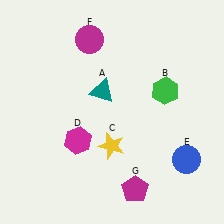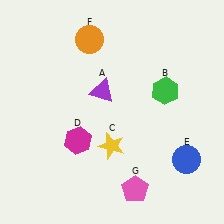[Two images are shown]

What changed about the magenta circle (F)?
In Image 1, F is magenta. In Image 2, it changed to orange.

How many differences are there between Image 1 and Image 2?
There are 3 differences between the two images.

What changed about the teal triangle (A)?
In Image 1, A is teal. In Image 2, it changed to purple.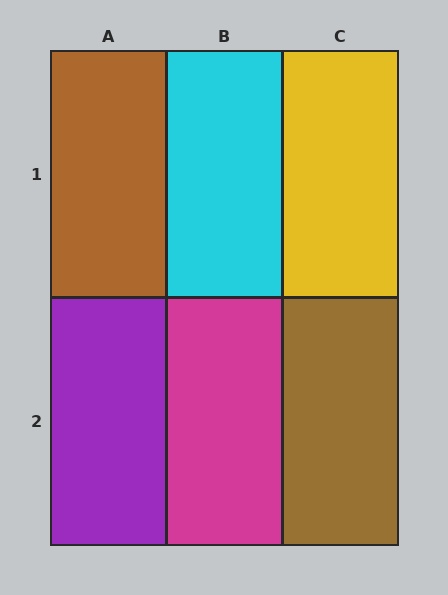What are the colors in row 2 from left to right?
Purple, magenta, brown.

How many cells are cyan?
1 cell is cyan.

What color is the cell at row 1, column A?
Brown.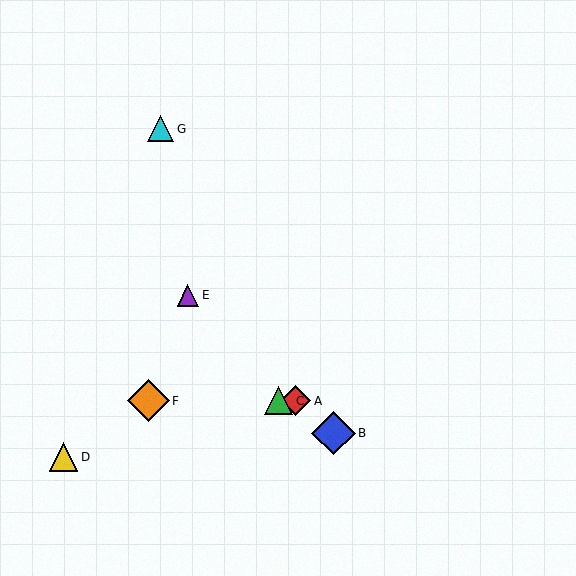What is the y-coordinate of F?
Object F is at y≈401.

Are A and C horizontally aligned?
Yes, both are at y≈401.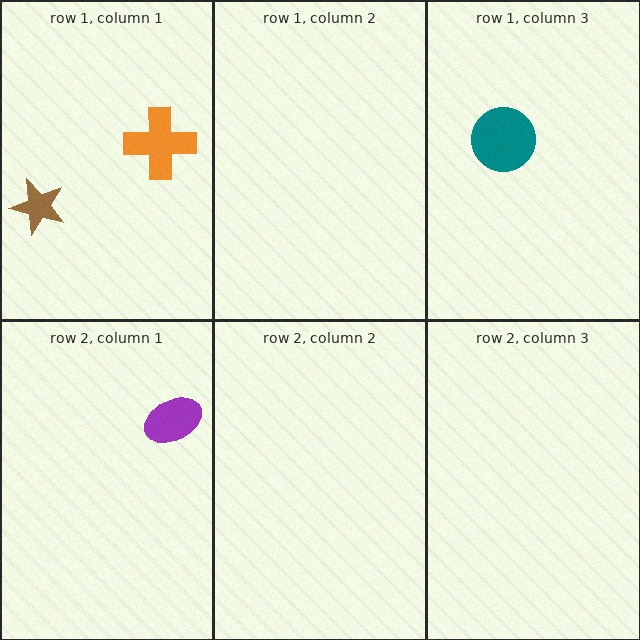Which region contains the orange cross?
The row 1, column 1 region.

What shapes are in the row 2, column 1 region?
The purple ellipse.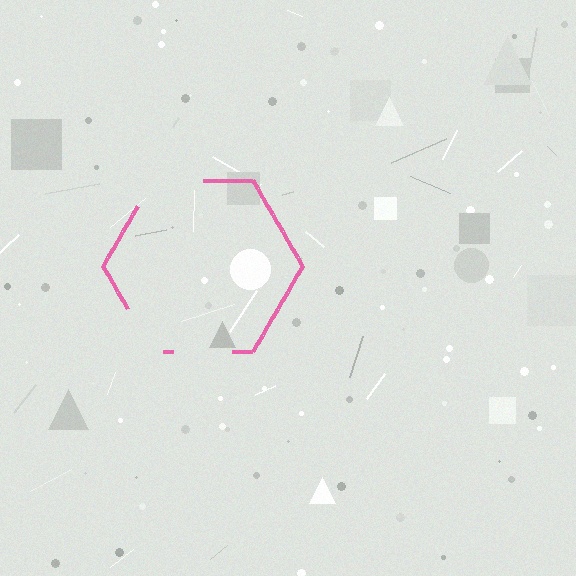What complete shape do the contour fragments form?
The contour fragments form a hexagon.